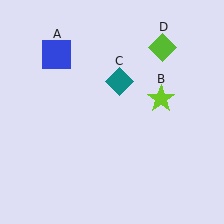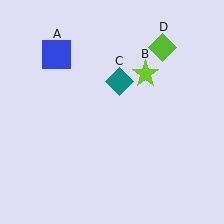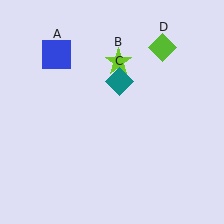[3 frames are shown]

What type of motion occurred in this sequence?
The lime star (object B) rotated counterclockwise around the center of the scene.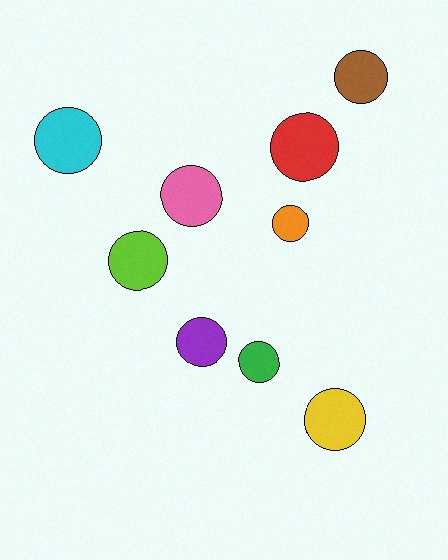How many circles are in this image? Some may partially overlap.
There are 9 circles.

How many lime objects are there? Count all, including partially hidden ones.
There is 1 lime object.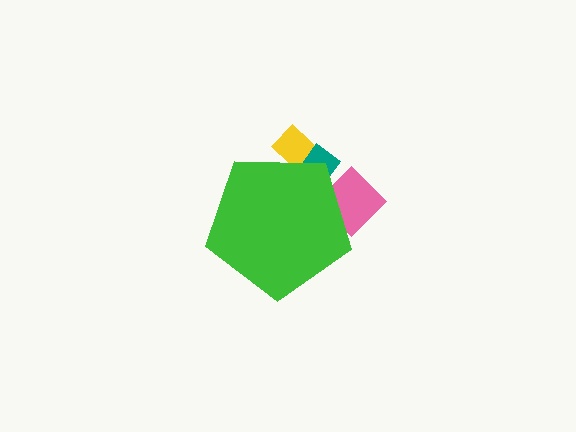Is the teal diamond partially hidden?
Yes, the teal diamond is partially hidden behind the green pentagon.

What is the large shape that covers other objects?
A green pentagon.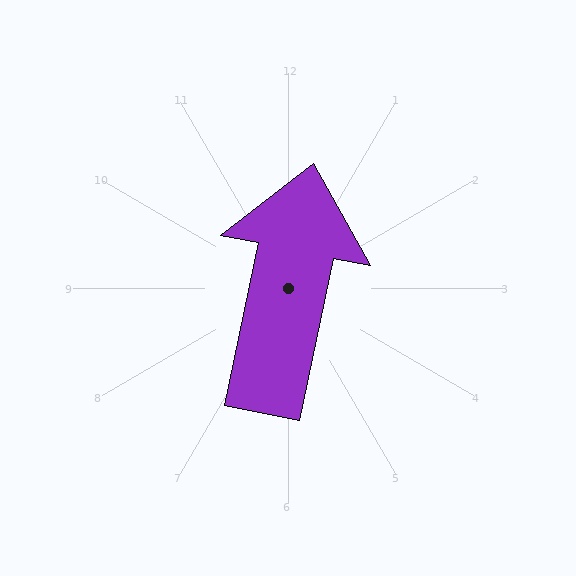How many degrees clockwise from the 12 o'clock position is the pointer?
Approximately 12 degrees.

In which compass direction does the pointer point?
North.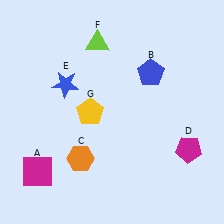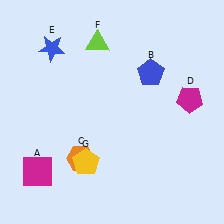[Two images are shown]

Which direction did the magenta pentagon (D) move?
The magenta pentagon (D) moved up.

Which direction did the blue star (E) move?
The blue star (E) moved up.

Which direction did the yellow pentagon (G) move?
The yellow pentagon (G) moved down.